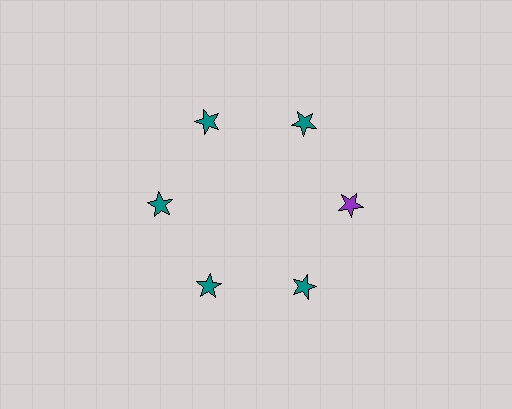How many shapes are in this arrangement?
There are 6 shapes arranged in a ring pattern.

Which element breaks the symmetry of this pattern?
The purple star at roughly the 3 o'clock position breaks the symmetry. All other shapes are teal stars.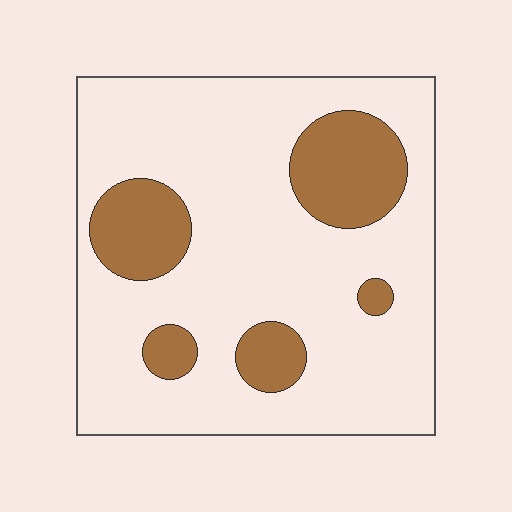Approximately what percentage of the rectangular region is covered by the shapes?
Approximately 20%.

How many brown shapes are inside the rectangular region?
5.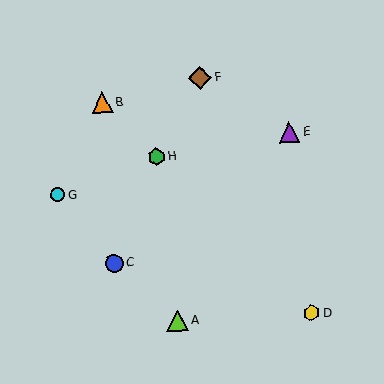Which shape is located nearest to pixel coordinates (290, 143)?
The purple triangle (labeled E) at (289, 132) is nearest to that location.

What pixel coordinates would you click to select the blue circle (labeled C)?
Click at (114, 263) to select the blue circle C.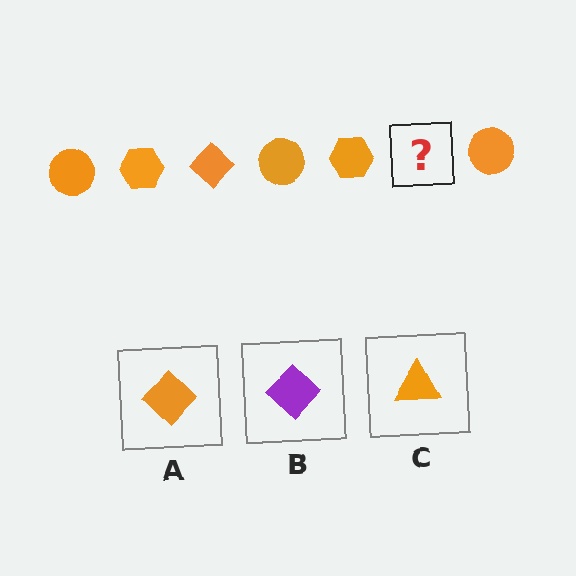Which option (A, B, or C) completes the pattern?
A.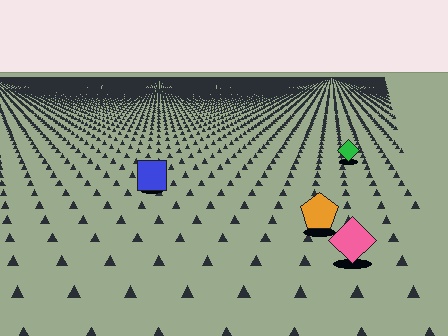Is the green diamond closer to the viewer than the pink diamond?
No. The pink diamond is closer — you can tell from the texture gradient: the ground texture is coarser near it.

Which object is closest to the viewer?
The pink diamond is closest. The texture marks near it are larger and more spread out.